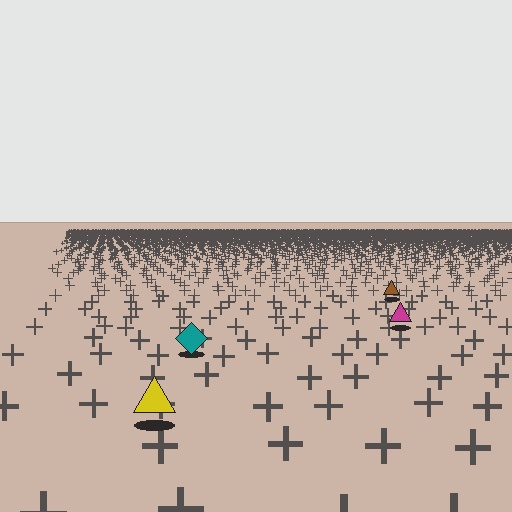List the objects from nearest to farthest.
From nearest to farthest: the yellow triangle, the teal diamond, the magenta triangle, the brown triangle.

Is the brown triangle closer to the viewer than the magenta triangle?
No. The magenta triangle is closer — you can tell from the texture gradient: the ground texture is coarser near it.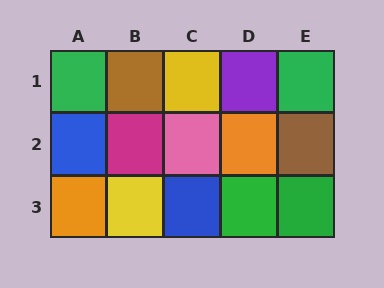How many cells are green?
4 cells are green.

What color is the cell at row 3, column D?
Green.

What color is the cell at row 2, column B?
Magenta.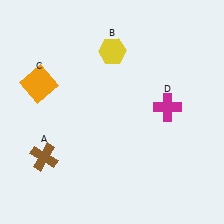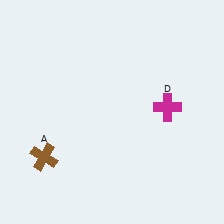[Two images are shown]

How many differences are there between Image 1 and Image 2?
There are 2 differences between the two images.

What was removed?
The yellow hexagon (B), the orange square (C) were removed in Image 2.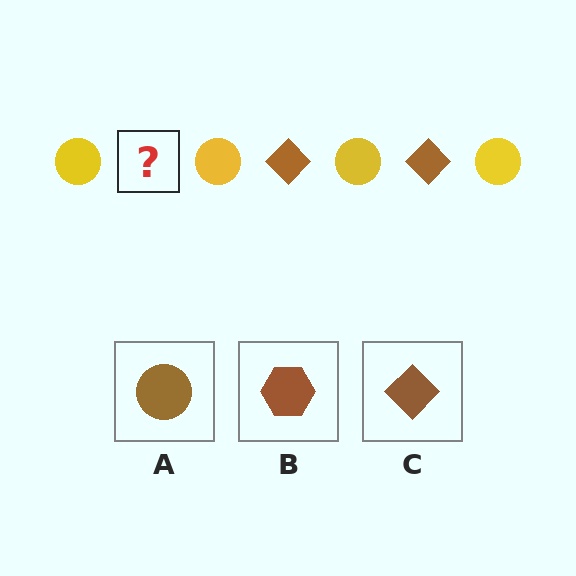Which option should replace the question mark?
Option C.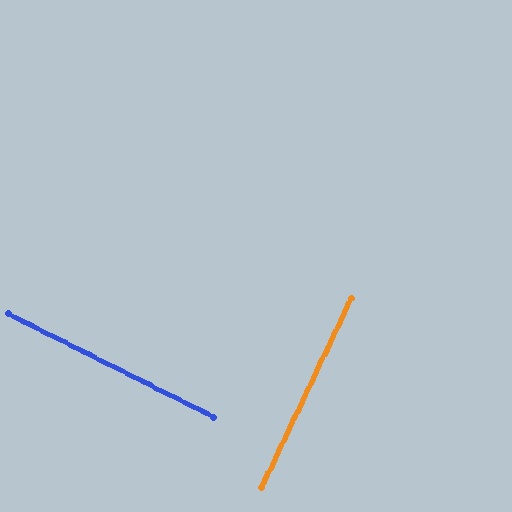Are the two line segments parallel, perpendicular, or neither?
Perpendicular — they meet at approximately 89°.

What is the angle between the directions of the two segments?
Approximately 89 degrees.